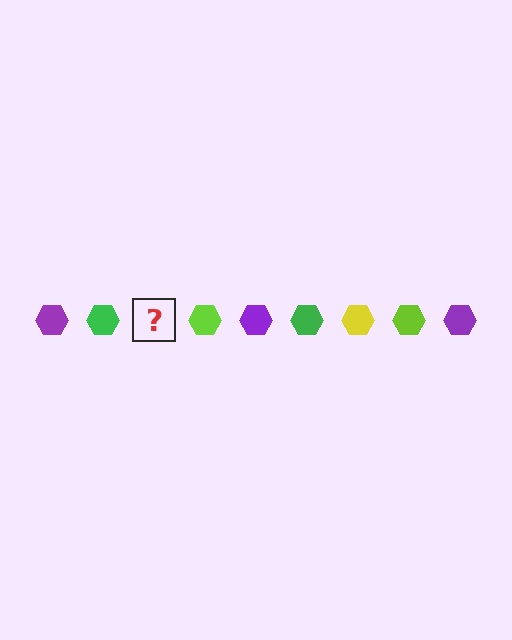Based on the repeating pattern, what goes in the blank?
The blank should be a yellow hexagon.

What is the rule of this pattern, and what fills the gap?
The rule is that the pattern cycles through purple, green, yellow, lime hexagons. The gap should be filled with a yellow hexagon.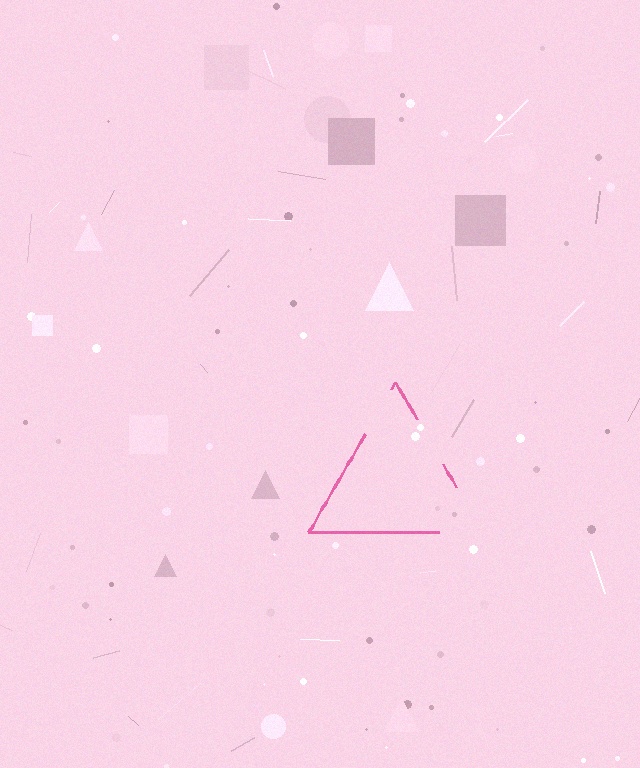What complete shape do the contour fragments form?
The contour fragments form a triangle.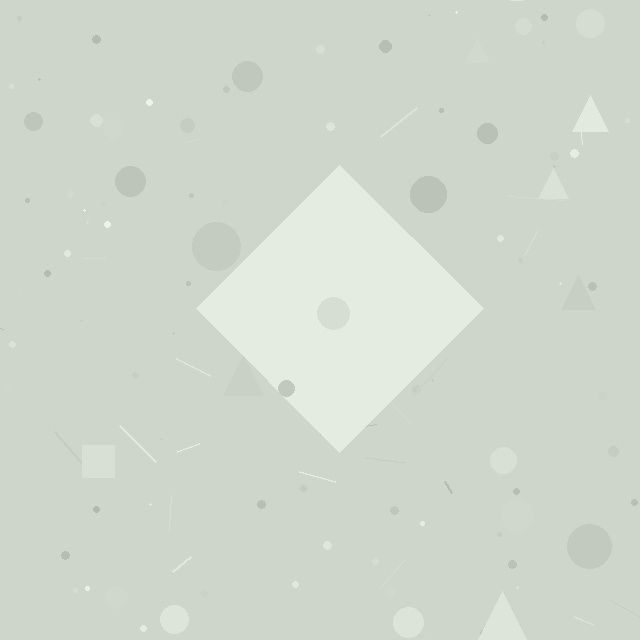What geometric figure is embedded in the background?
A diamond is embedded in the background.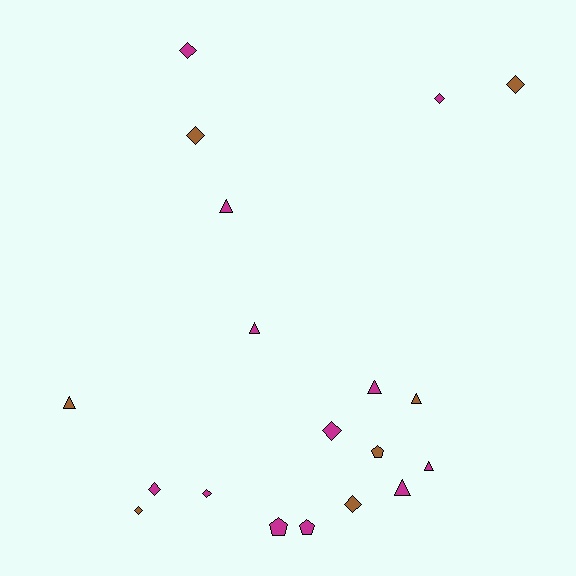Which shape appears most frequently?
Diamond, with 9 objects.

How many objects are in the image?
There are 19 objects.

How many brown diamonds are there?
There are 4 brown diamonds.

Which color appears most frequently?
Magenta, with 12 objects.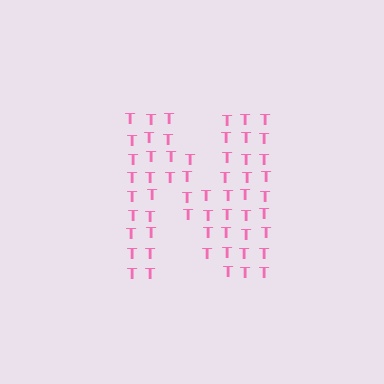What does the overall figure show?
The overall figure shows the letter N.